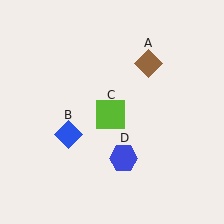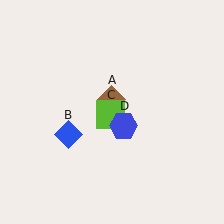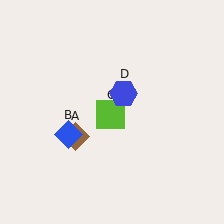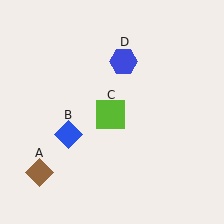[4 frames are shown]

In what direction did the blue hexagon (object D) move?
The blue hexagon (object D) moved up.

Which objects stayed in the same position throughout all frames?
Blue diamond (object B) and lime square (object C) remained stationary.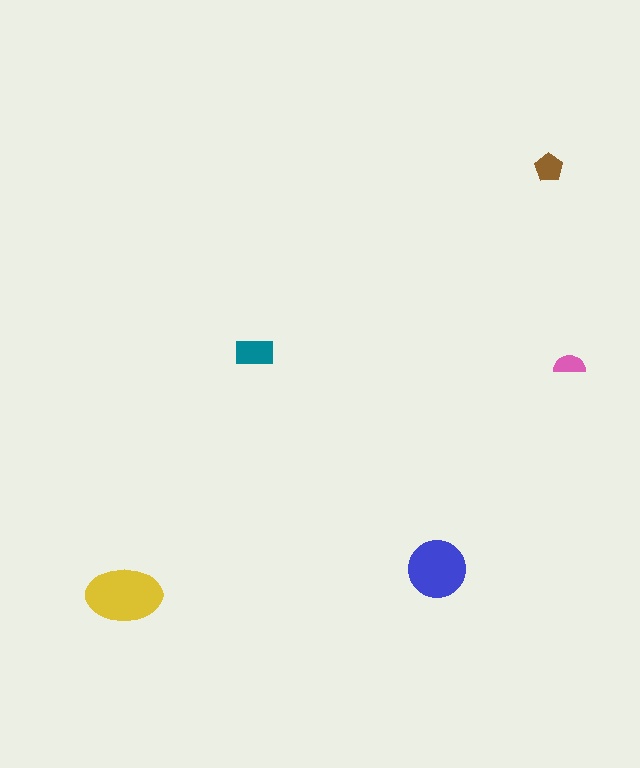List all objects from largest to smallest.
The yellow ellipse, the blue circle, the teal rectangle, the brown pentagon, the pink semicircle.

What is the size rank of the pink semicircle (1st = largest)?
5th.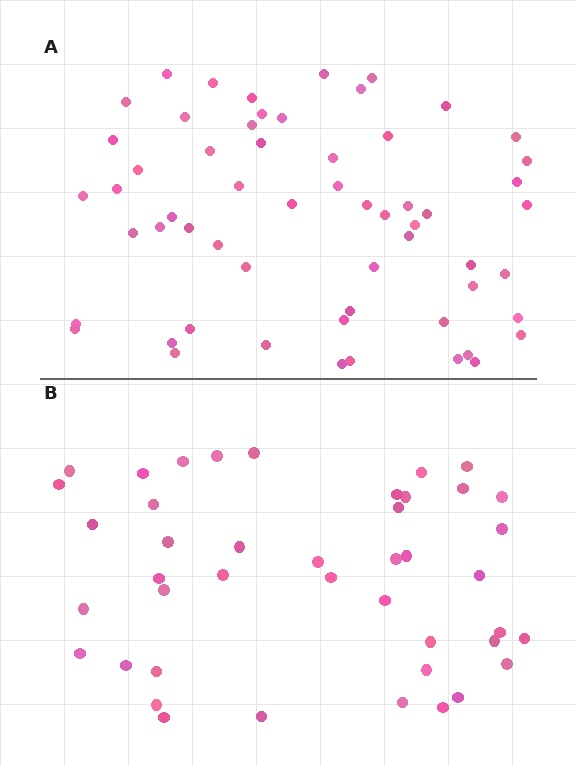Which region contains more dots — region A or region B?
Region A (the top region) has more dots.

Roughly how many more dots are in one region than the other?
Region A has approximately 15 more dots than region B.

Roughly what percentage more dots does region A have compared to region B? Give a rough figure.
About 35% more.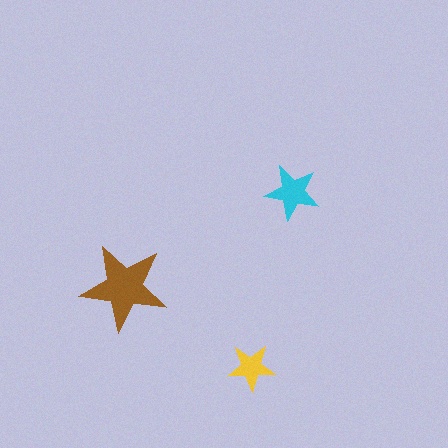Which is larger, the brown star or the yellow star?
The brown one.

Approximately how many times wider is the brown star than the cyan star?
About 1.5 times wider.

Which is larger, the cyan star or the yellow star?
The cyan one.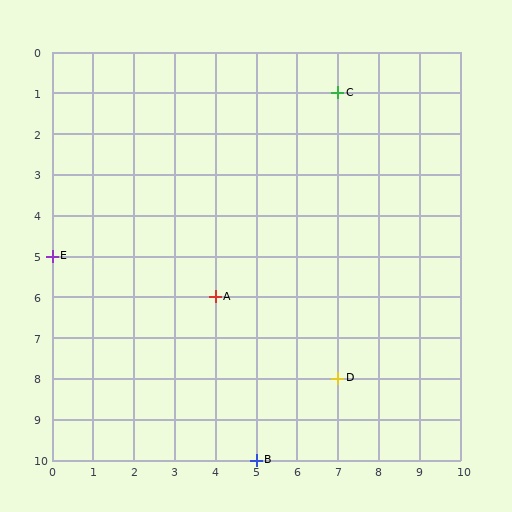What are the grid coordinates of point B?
Point B is at grid coordinates (5, 10).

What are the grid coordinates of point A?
Point A is at grid coordinates (4, 6).